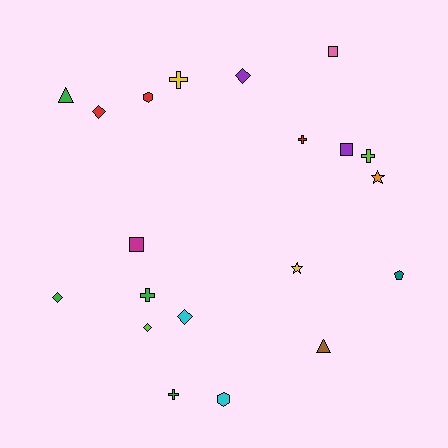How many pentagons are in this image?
There is 1 pentagon.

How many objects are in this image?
There are 20 objects.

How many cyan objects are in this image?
There are 2 cyan objects.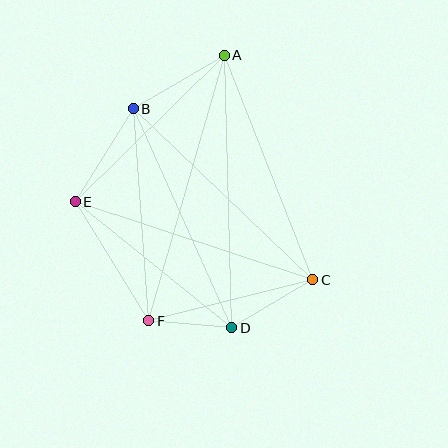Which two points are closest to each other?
Points D and F are closest to each other.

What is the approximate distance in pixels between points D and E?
The distance between D and E is approximately 201 pixels.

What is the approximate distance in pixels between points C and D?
The distance between C and D is approximately 94 pixels.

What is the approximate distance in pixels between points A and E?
The distance between A and E is approximately 209 pixels.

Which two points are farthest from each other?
Points A and F are farthest from each other.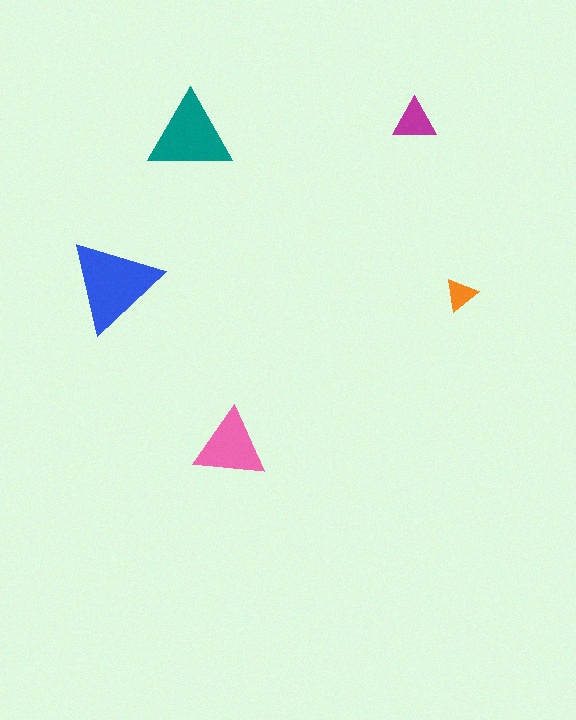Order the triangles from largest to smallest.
the blue one, the teal one, the pink one, the magenta one, the orange one.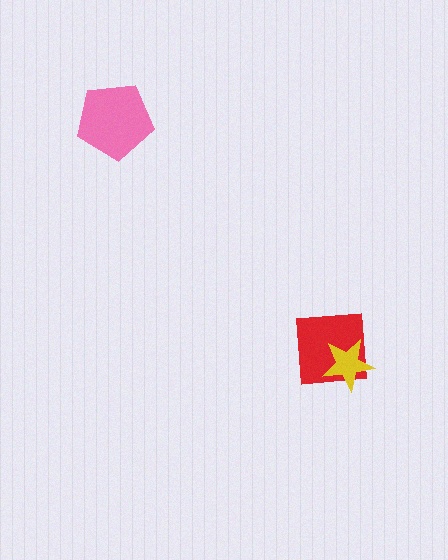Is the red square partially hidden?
Yes, it is partially covered by another shape.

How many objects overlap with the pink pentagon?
0 objects overlap with the pink pentagon.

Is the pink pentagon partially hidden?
No, no other shape covers it.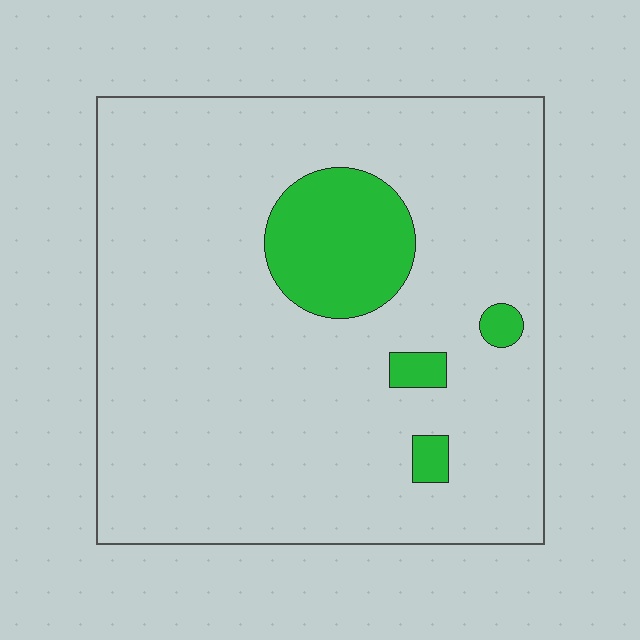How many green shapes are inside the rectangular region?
4.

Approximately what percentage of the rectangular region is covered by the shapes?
Approximately 10%.